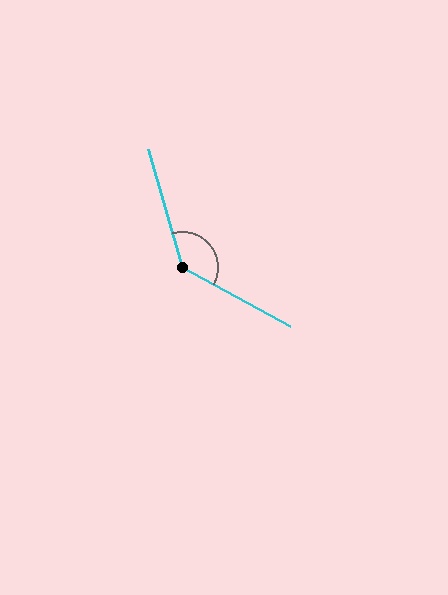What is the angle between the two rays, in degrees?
Approximately 135 degrees.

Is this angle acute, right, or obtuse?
It is obtuse.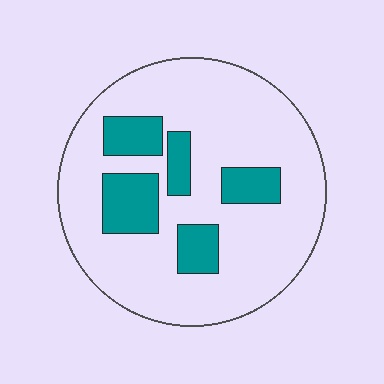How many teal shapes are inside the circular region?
5.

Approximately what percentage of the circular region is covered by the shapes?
Approximately 20%.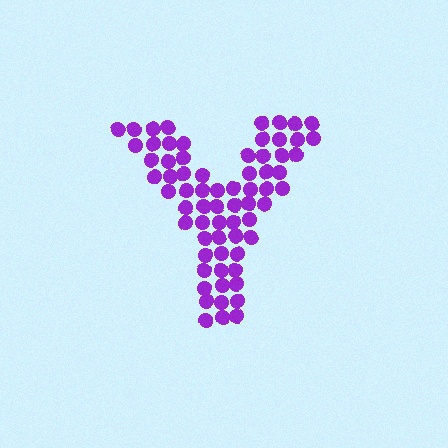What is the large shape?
The large shape is the letter Y.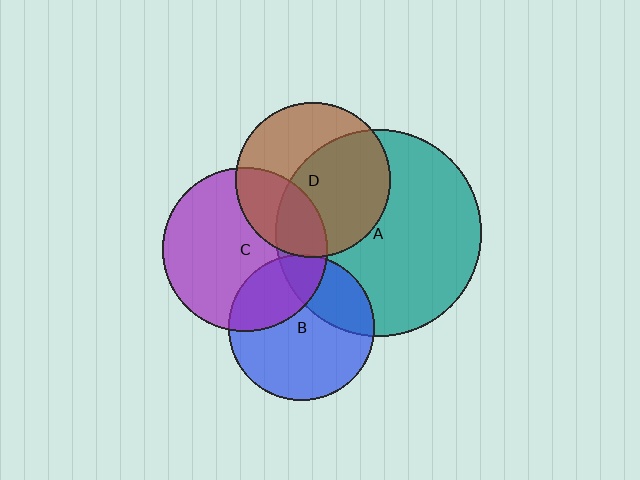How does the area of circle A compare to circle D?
Approximately 1.8 times.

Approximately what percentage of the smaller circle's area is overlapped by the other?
Approximately 30%.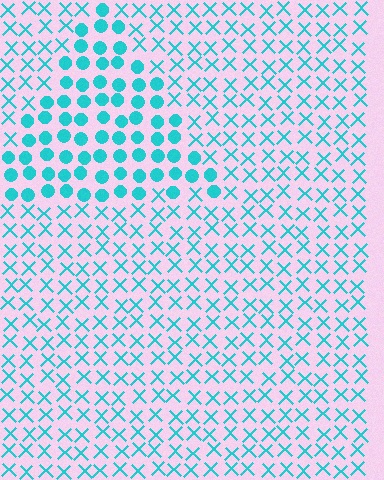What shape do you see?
I see a triangle.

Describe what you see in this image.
The image is filled with small cyan elements arranged in a uniform grid. A triangle-shaped region contains circles, while the surrounding area contains X marks. The boundary is defined purely by the change in element shape.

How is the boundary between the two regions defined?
The boundary is defined by a change in element shape: circles inside vs. X marks outside. All elements share the same color and spacing.